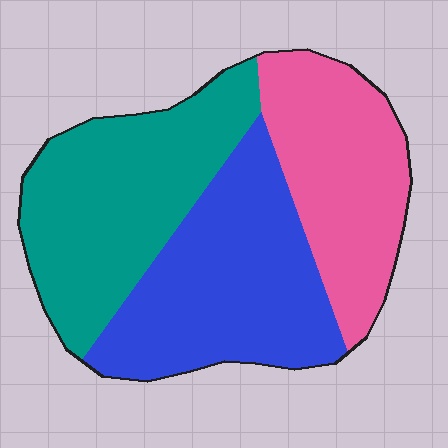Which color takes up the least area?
Pink, at roughly 30%.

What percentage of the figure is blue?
Blue covers about 35% of the figure.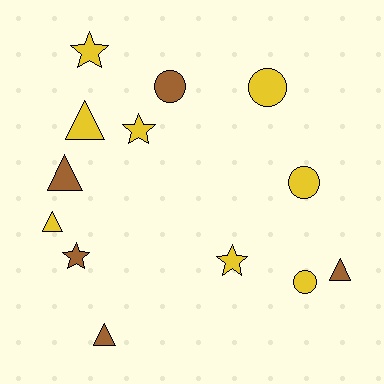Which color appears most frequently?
Yellow, with 8 objects.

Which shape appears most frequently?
Triangle, with 5 objects.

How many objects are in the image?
There are 13 objects.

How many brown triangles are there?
There are 3 brown triangles.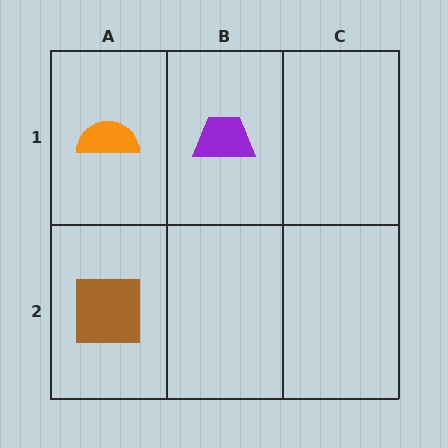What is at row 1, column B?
A purple trapezoid.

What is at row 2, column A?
A brown square.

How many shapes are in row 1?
2 shapes.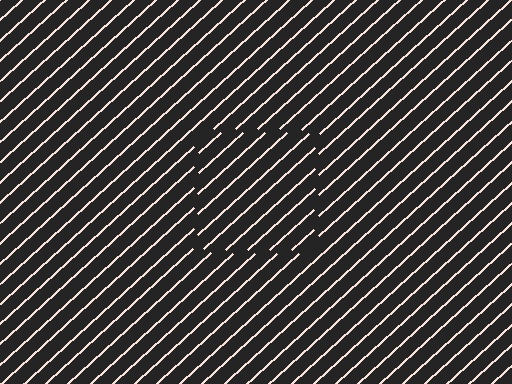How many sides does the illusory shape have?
4 sides — the line-ends trace a square.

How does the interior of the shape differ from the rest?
The interior of the shape contains the same grating, shifted by half a period — the contour is defined by the phase discontinuity where line-ends from the inner and outer gratings abut.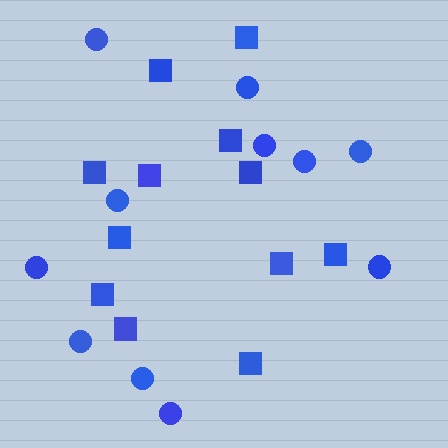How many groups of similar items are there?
There are 2 groups: one group of squares (12) and one group of circles (11).